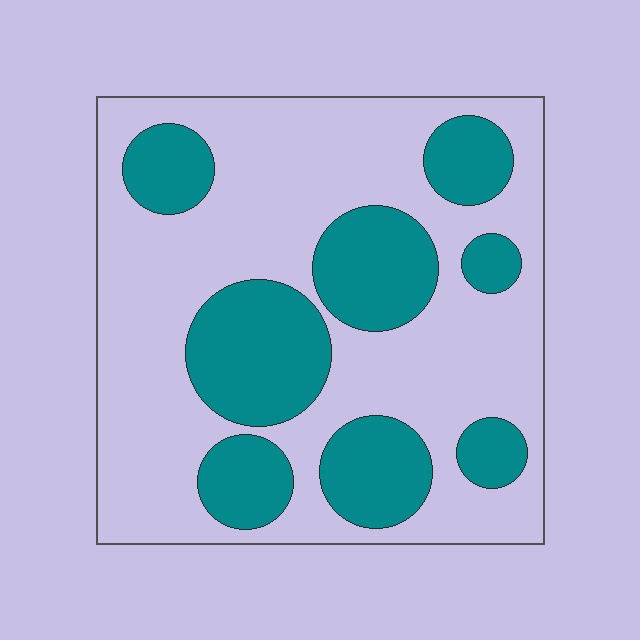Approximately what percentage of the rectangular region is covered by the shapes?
Approximately 35%.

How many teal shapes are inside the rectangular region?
8.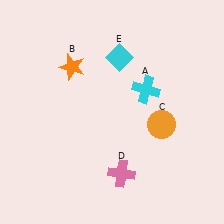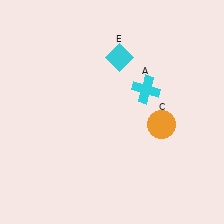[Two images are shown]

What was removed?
The orange star (B), the pink cross (D) were removed in Image 2.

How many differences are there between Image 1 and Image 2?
There are 2 differences between the two images.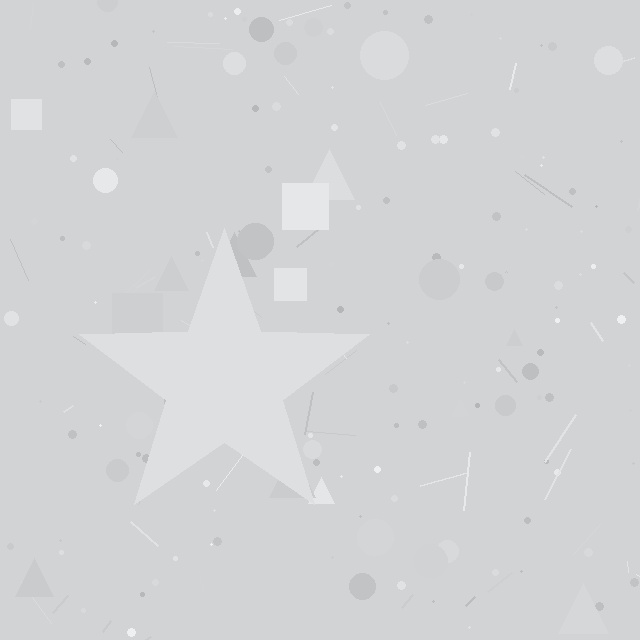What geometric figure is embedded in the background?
A star is embedded in the background.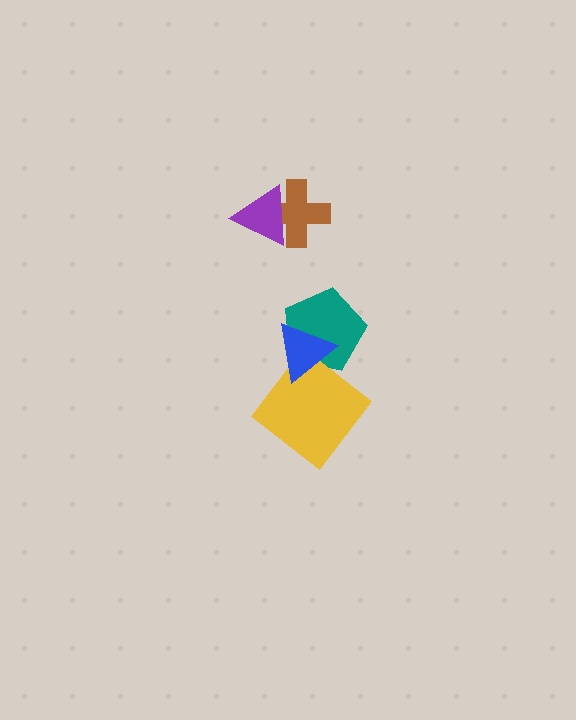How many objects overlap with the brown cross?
1 object overlaps with the brown cross.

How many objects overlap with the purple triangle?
1 object overlaps with the purple triangle.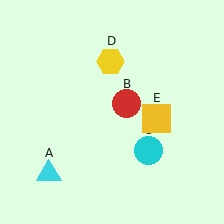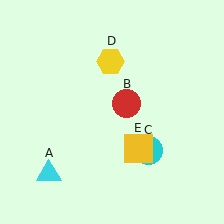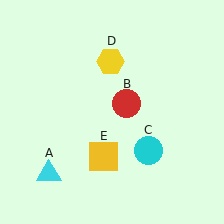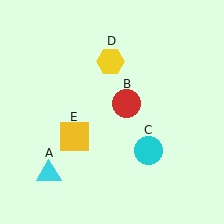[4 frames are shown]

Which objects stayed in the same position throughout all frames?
Cyan triangle (object A) and red circle (object B) and cyan circle (object C) and yellow hexagon (object D) remained stationary.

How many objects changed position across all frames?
1 object changed position: yellow square (object E).